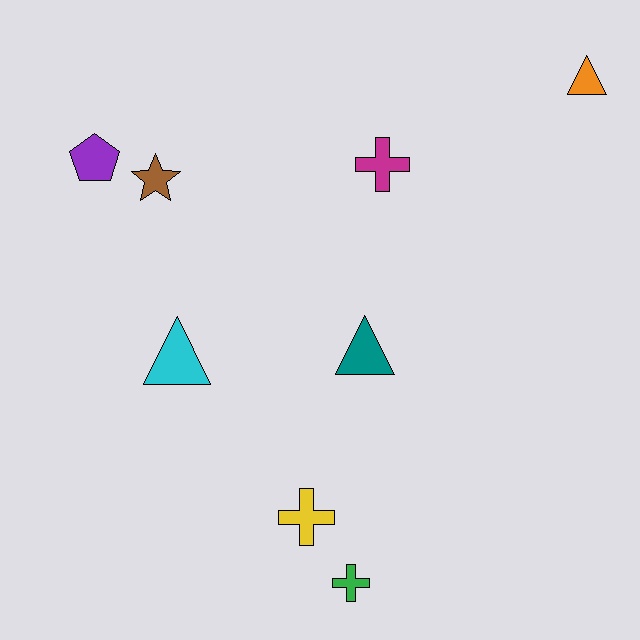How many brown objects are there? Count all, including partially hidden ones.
There is 1 brown object.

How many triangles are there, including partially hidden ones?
There are 3 triangles.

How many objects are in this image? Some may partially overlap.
There are 8 objects.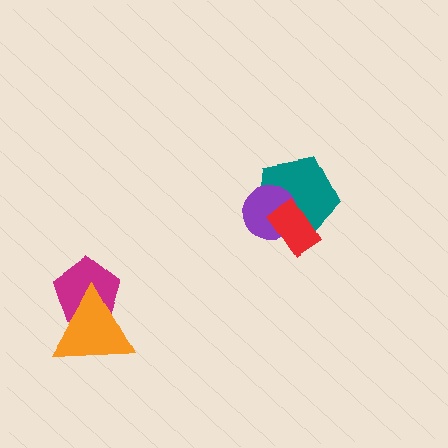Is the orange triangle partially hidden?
No, no other shape covers it.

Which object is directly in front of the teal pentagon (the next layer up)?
The purple circle is directly in front of the teal pentagon.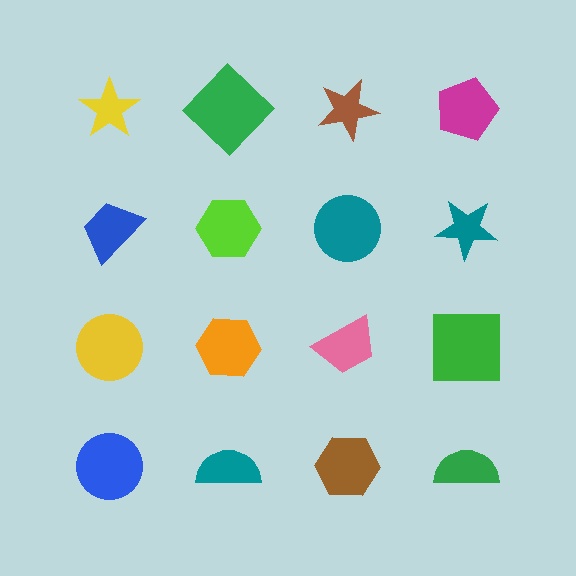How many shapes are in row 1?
4 shapes.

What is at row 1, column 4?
A magenta pentagon.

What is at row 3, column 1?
A yellow circle.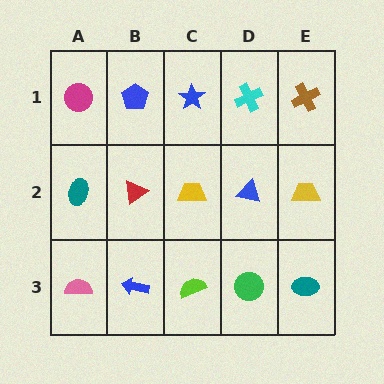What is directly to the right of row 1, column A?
A blue pentagon.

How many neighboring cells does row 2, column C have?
4.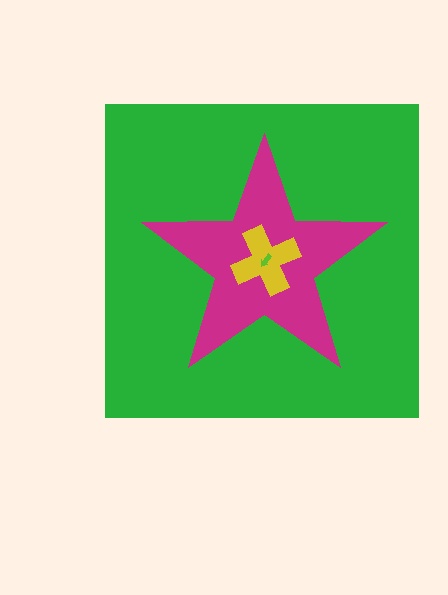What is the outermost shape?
The green square.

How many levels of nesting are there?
4.